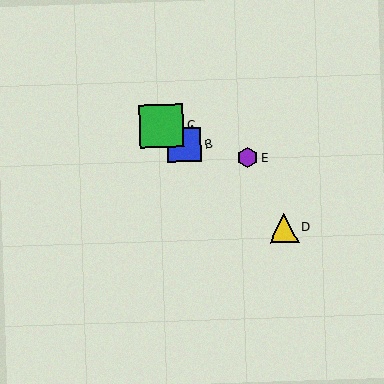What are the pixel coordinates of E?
Object E is at (248, 158).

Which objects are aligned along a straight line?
Objects A, B, C, D are aligned along a straight line.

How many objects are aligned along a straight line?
4 objects (A, B, C, D) are aligned along a straight line.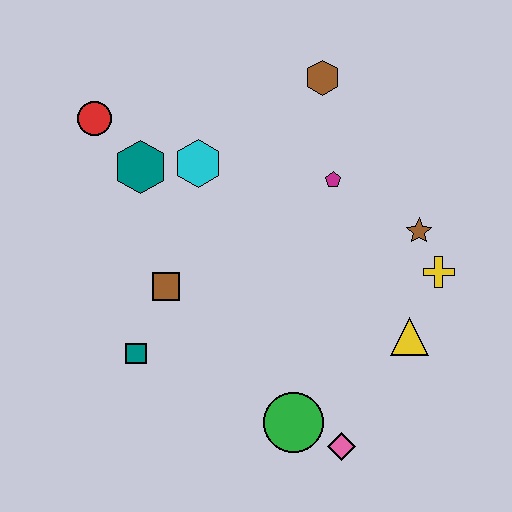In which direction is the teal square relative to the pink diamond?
The teal square is to the left of the pink diamond.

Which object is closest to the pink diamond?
The green circle is closest to the pink diamond.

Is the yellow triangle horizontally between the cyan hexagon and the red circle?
No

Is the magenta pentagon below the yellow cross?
No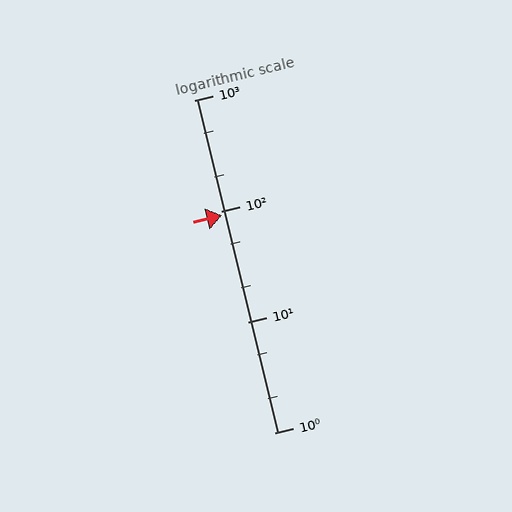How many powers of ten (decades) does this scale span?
The scale spans 3 decades, from 1 to 1000.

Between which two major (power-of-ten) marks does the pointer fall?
The pointer is between 10 and 100.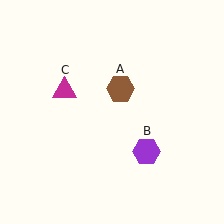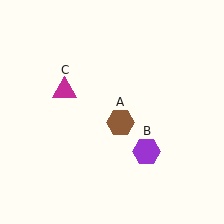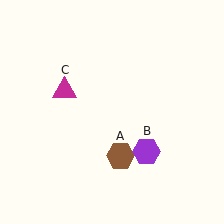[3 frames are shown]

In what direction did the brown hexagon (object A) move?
The brown hexagon (object A) moved down.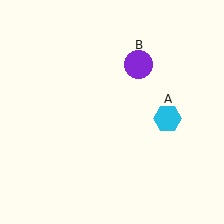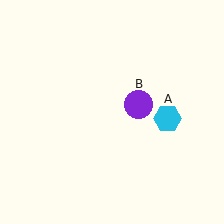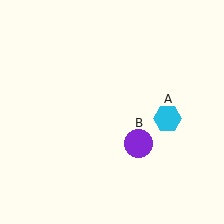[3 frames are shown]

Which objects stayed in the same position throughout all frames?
Cyan hexagon (object A) remained stationary.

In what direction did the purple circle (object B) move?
The purple circle (object B) moved down.